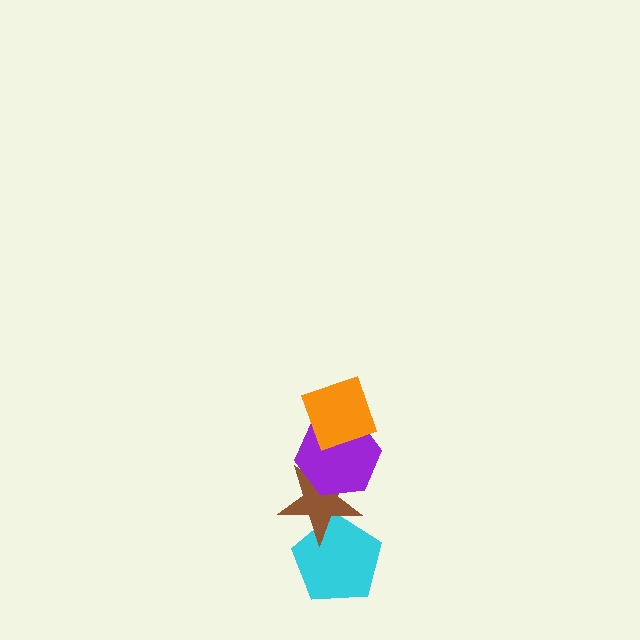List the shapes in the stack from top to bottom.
From top to bottom: the orange diamond, the purple hexagon, the brown star, the cyan pentagon.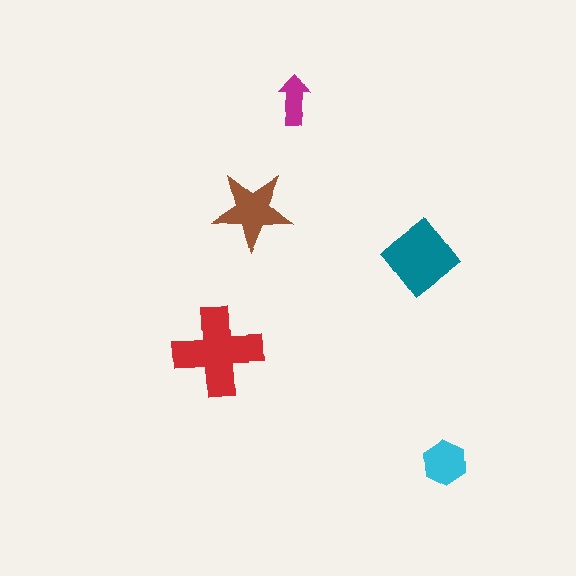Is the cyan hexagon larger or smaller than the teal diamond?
Smaller.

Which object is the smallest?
The magenta arrow.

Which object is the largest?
The red cross.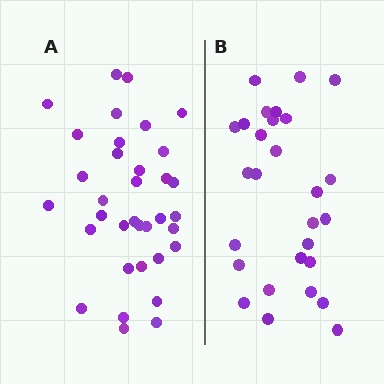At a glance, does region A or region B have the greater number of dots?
Region A (the left region) has more dots.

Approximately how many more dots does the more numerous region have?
Region A has roughly 8 or so more dots than region B.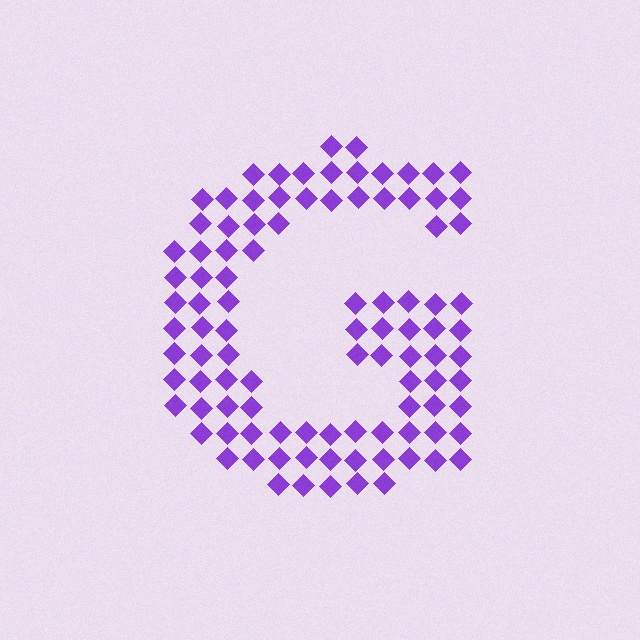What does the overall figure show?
The overall figure shows the letter G.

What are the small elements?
The small elements are diamonds.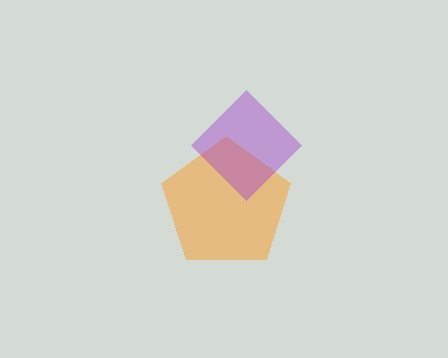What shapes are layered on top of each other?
The layered shapes are: an orange pentagon, a purple diamond.